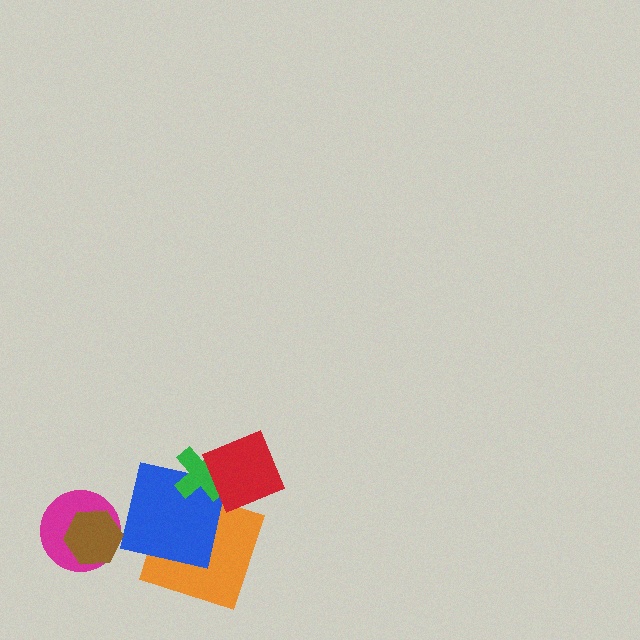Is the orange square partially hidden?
Yes, it is partially covered by another shape.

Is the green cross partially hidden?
Yes, it is partially covered by another shape.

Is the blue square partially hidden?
Yes, it is partially covered by another shape.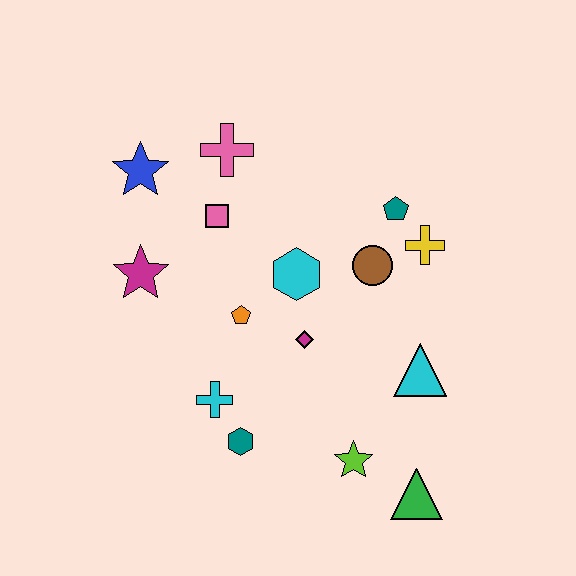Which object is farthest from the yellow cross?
The blue star is farthest from the yellow cross.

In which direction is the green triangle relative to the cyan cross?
The green triangle is to the right of the cyan cross.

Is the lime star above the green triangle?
Yes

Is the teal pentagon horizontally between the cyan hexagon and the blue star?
No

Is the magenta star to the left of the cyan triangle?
Yes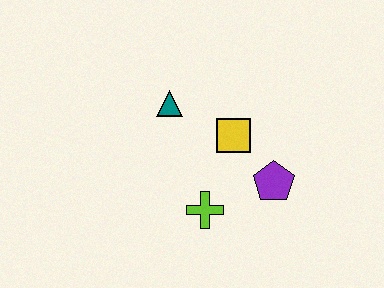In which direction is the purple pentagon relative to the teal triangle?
The purple pentagon is to the right of the teal triangle.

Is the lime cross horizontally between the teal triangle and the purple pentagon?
Yes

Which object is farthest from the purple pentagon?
The teal triangle is farthest from the purple pentagon.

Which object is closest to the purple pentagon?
The yellow square is closest to the purple pentagon.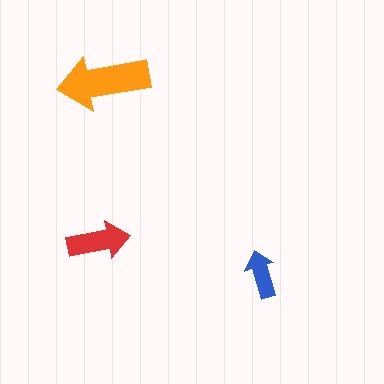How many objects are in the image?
There are 3 objects in the image.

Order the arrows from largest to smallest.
the orange one, the red one, the blue one.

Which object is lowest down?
The blue arrow is bottommost.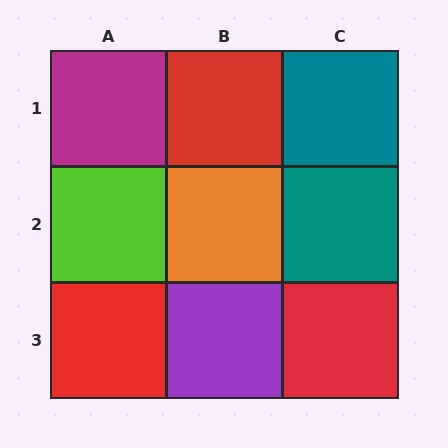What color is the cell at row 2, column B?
Orange.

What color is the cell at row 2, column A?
Lime.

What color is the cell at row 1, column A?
Magenta.